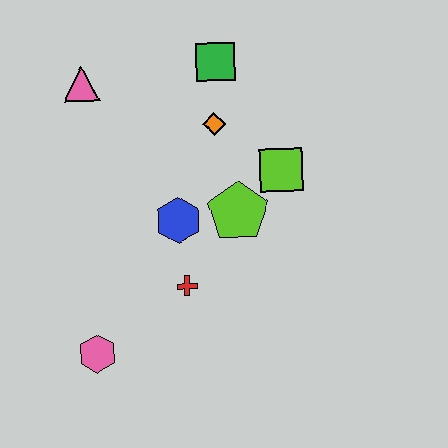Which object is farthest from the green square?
The pink hexagon is farthest from the green square.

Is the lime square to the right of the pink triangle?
Yes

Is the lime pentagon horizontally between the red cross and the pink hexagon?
No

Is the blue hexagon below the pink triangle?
Yes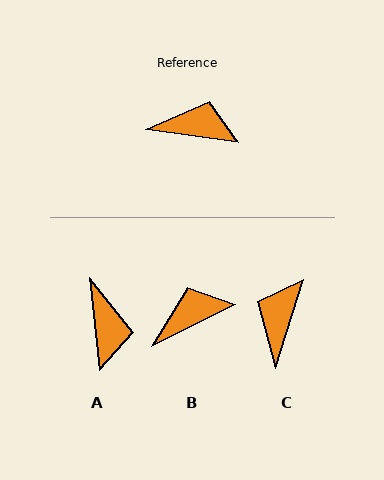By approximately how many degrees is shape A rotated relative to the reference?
Approximately 75 degrees clockwise.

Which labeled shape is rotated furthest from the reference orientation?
C, about 81 degrees away.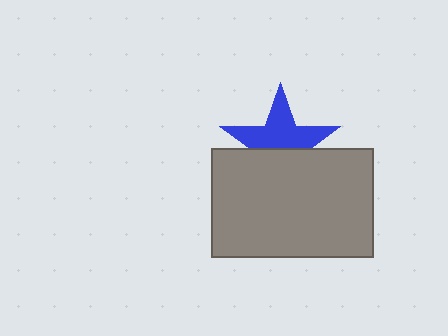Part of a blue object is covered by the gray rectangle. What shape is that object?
It is a star.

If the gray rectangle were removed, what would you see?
You would see the complete blue star.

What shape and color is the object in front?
The object in front is a gray rectangle.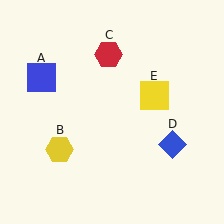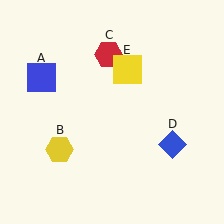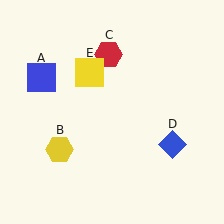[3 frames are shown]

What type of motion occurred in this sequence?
The yellow square (object E) rotated counterclockwise around the center of the scene.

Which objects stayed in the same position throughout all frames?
Blue square (object A) and yellow hexagon (object B) and red hexagon (object C) and blue diamond (object D) remained stationary.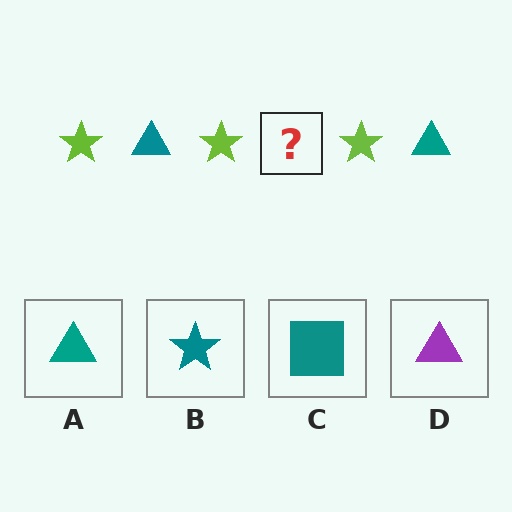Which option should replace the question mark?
Option A.